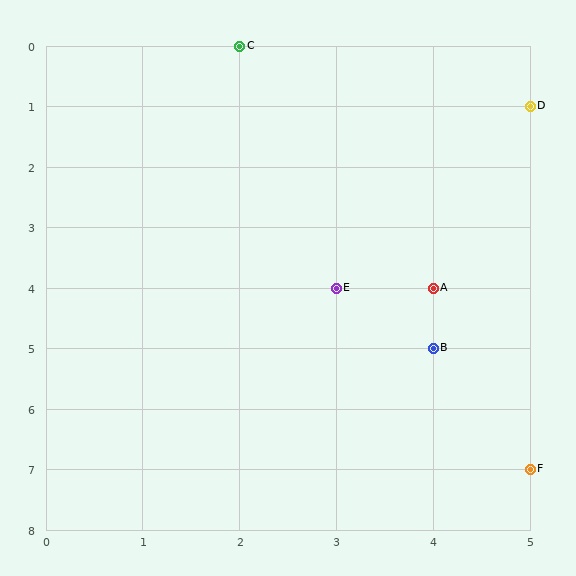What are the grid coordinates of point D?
Point D is at grid coordinates (5, 1).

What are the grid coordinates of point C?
Point C is at grid coordinates (2, 0).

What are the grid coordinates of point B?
Point B is at grid coordinates (4, 5).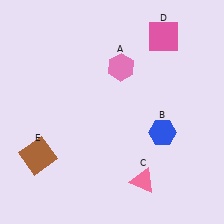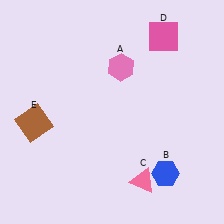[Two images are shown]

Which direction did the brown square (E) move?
The brown square (E) moved up.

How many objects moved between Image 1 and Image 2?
2 objects moved between the two images.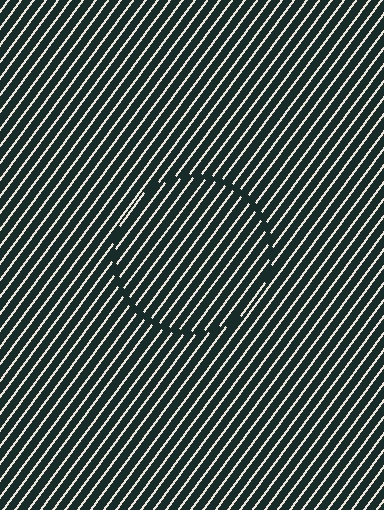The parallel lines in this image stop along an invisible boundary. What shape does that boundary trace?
An illusory circle. The interior of the shape contains the same grating, shifted by half a period — the contour is defined by the phase discontinuity where line-ends from the inner and outer gratings abut.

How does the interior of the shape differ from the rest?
The interior of the shape contains the same grating, shifted by half a period — the contour is defined by the phase discontinuity where line-ends from the inner and outer gratings abut.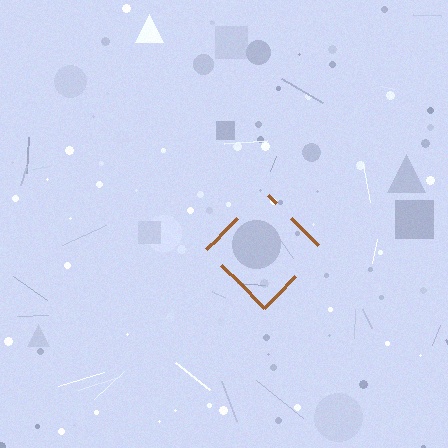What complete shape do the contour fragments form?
The contour fragments form a diamond.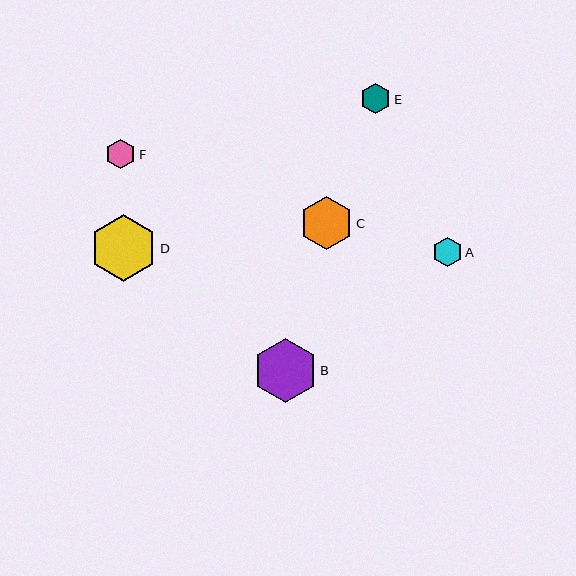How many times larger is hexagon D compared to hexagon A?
Hexagon D is approximately 2.2 times the size of hexagon A.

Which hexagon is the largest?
Hexagon D is the largest with a size of approximately 67 pixels.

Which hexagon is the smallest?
Hexagon A is the smallest with a size of approximately 30 pixels.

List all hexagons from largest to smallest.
From largest to smallest: D, B, C, E, F, A.